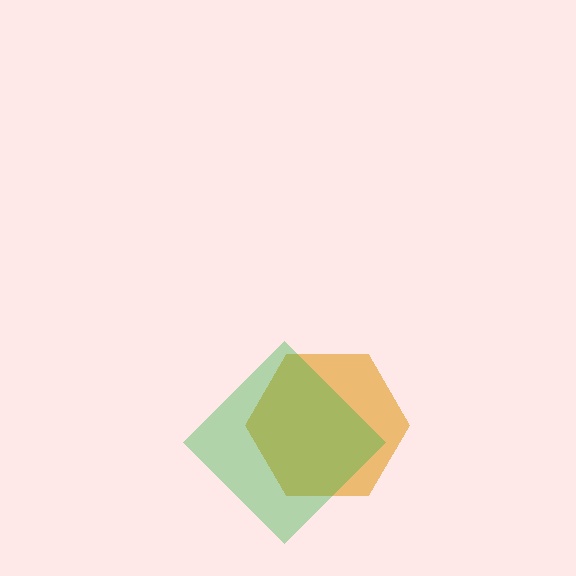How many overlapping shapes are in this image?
There are 2 overlapping shapes in the image.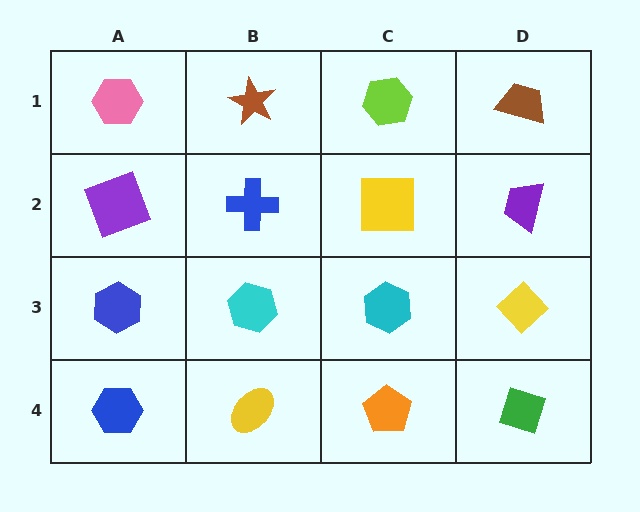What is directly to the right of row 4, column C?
A green diamond.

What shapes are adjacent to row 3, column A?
A purple square (row 2, column A), a blue hexagon (row 4, column A), a cyan hexagon (row 3, column B).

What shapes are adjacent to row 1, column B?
A blue cross (row 2, column B), a pink hexagon (row 1, column A), a lime hexagon (row 1, column C).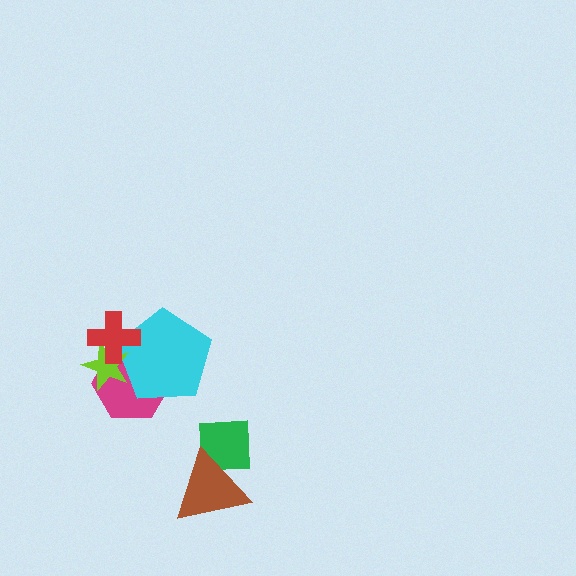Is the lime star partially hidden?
Yes, it is partially covered by another shape.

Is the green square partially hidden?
Yes, it is partially covered by another shape.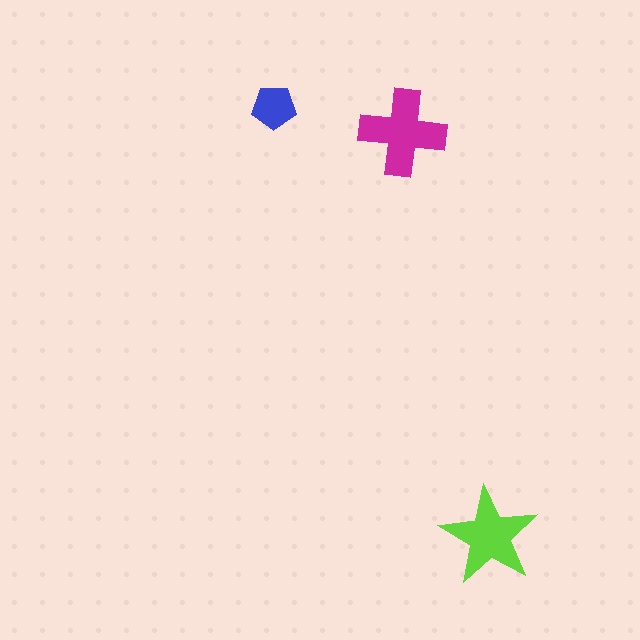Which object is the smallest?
The blue pentagon.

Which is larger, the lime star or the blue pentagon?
The lime star.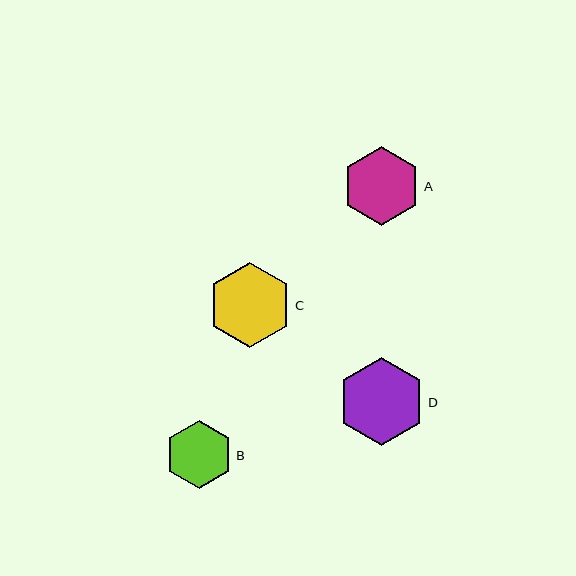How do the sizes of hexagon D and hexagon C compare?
Hexagon D and hexagon C are approximately the same size.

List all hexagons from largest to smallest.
From largest to smallest: D, C, A, B.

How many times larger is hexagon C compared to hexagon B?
Hexagon C is approximately 1.2 times the size of hexagon B.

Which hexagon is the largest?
Hexagon D is the largest with a size of approximately 88 pixels.